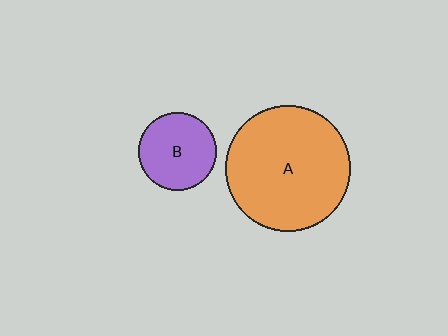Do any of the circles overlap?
No, none of the circles overlap.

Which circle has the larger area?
Circle A (orange).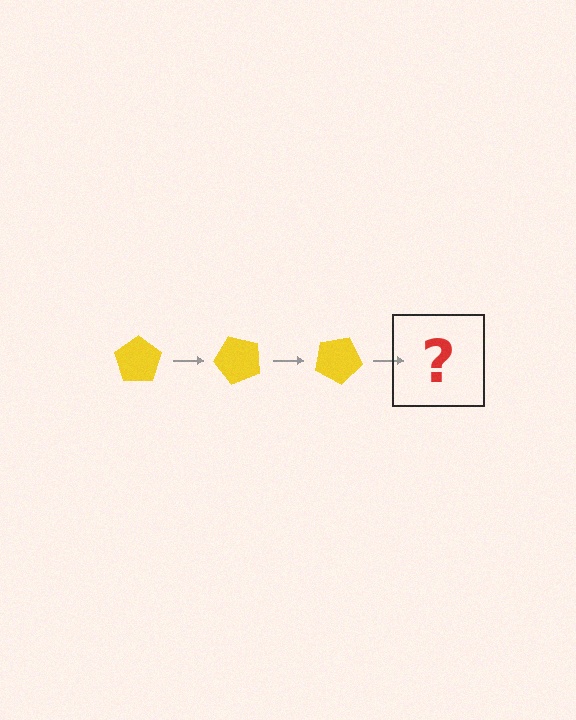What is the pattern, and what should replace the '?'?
The pattern is that the pentagon rotates 50 degrees each step. The '?' should be a yellow pentagon rotated 150 degrees.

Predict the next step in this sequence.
The next step is a yellow pentagon rotated 150 degrees.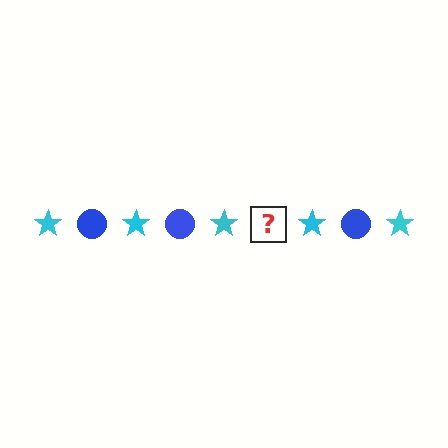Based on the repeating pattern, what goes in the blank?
The blank should be a blue circle.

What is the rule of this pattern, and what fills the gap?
The rule is that the pattern alternates between cyan star and blue circle. The gap should be filled with a blue circle.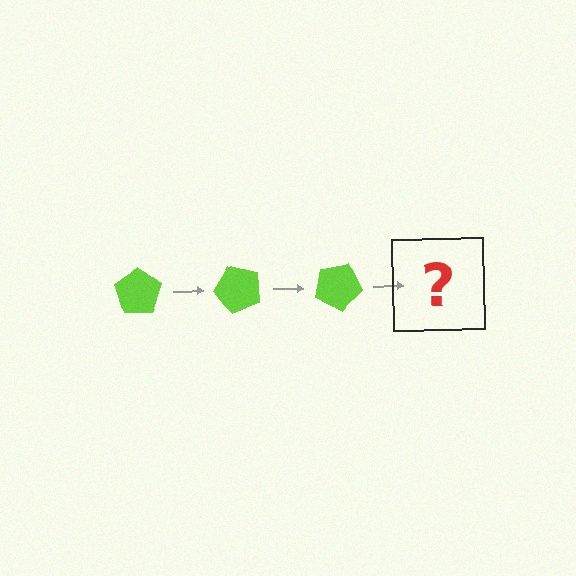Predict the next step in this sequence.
The next step is a lime pentagon rotated 150 degrees.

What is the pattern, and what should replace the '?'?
The pattern is that the pentagon rotates 50 degrees each step. The '?' should be a lime pentagon rotated 150 degrees.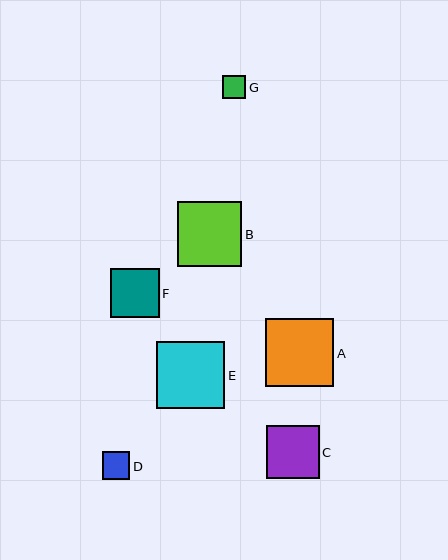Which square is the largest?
Square A is the largest with a size of approximately 68 pixels.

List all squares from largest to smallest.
From largest to smallest: A, E, B, C, F, D, G.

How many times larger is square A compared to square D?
Square A is approximately 2.5 times the size of square D.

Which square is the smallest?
Square G is the smallest with a size of approximately 24 pixels.